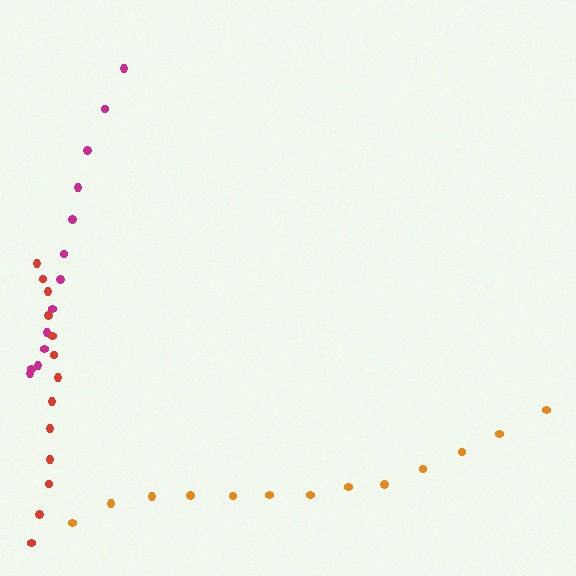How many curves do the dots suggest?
There are 3 distinct paths.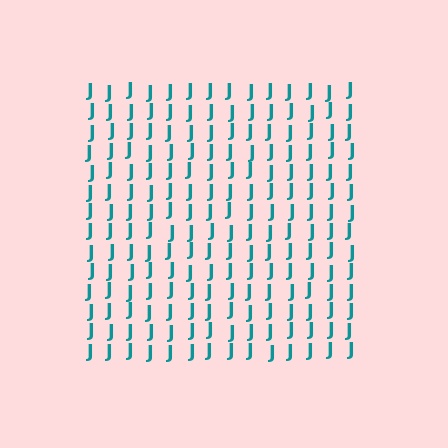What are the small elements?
The small elements are letter J's.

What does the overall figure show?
The overall figure shows a square.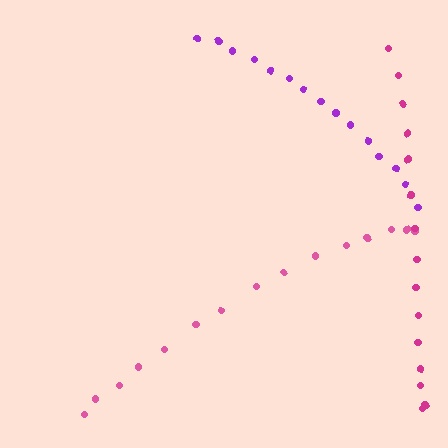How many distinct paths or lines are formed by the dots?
There are 3 distinct paths.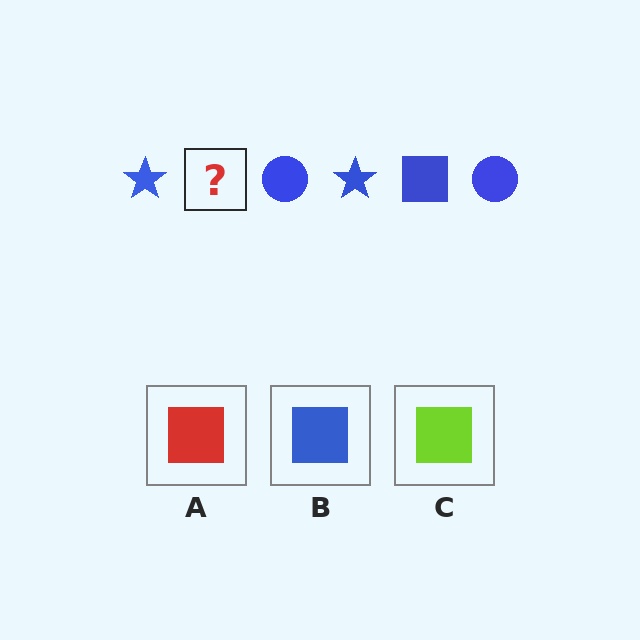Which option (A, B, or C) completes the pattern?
B.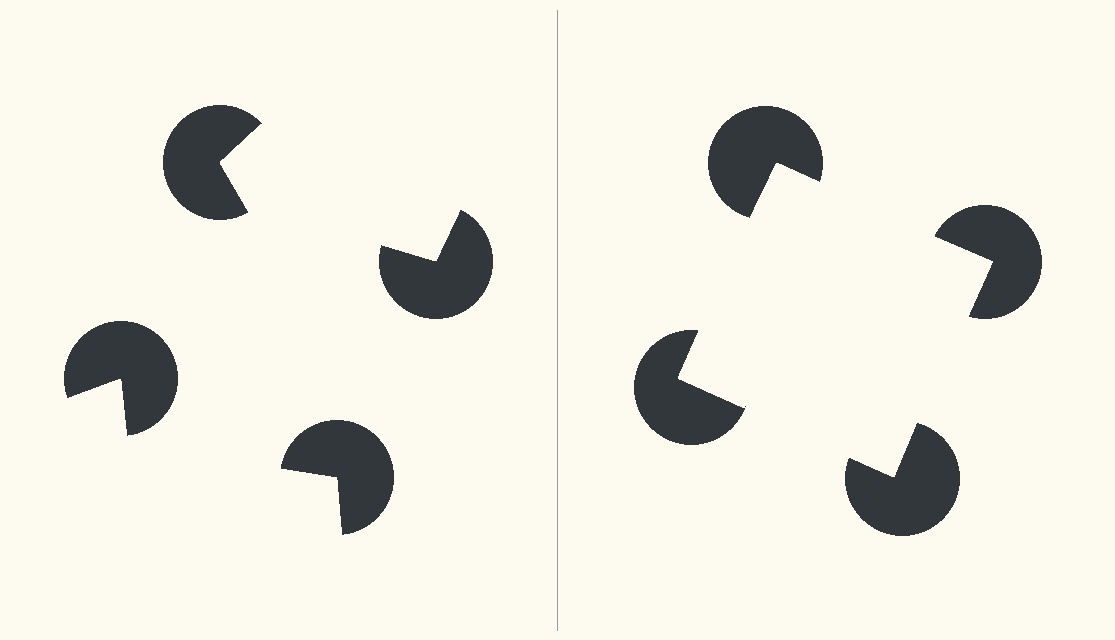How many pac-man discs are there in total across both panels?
8 — 4 on each side.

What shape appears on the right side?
An illusory square.